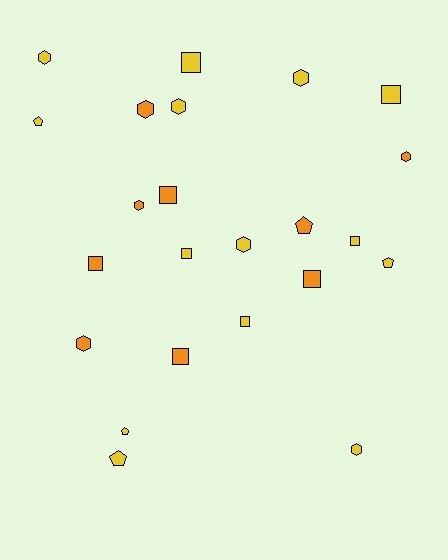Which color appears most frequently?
Yellow, with 14 objects.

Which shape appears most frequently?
Square, with 9 objects.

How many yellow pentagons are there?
There are 4 yellow pentagons.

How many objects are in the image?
There are 23 objects.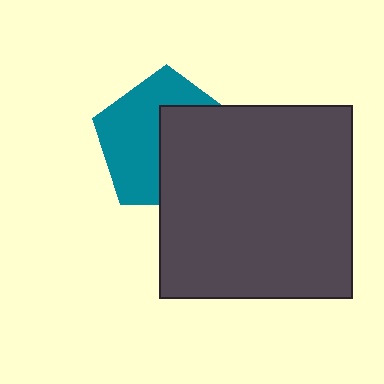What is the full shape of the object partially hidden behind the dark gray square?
The partially hidden object is a teal pentagon.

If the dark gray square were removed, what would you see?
You would see the complete teal pentagon.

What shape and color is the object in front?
The object in front is a dark gray square.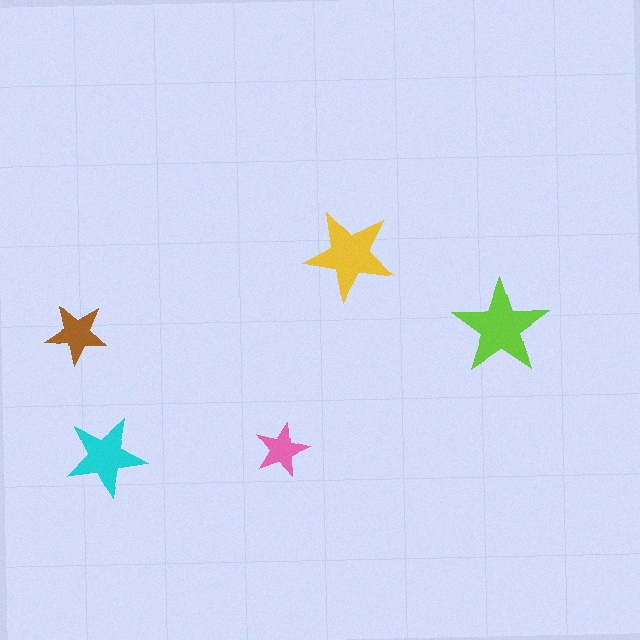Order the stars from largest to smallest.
the lime one, the yellow one, the cyan one, the brown one, the pink one.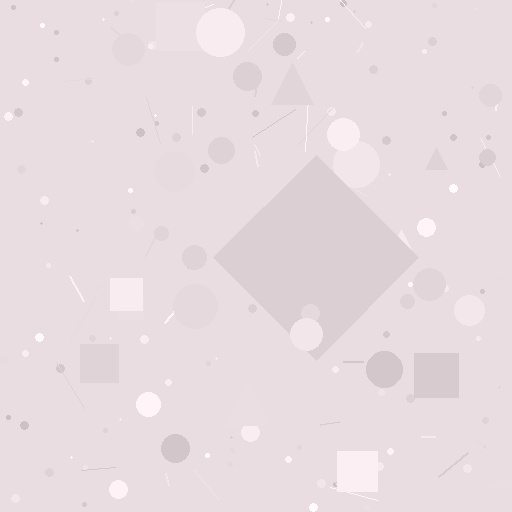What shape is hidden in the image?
A diamond is hidden in the image.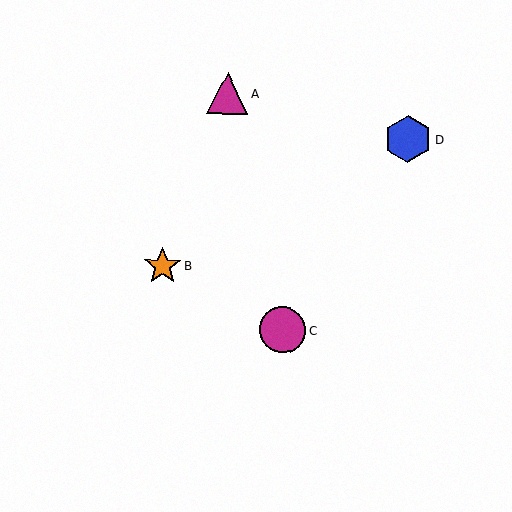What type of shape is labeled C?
Shape C is a magenta circle.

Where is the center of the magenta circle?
The center of the magenta circle is at (283, 330).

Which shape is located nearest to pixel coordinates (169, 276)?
The orange star (labeled B) at (162, 266) is nearest to that location.